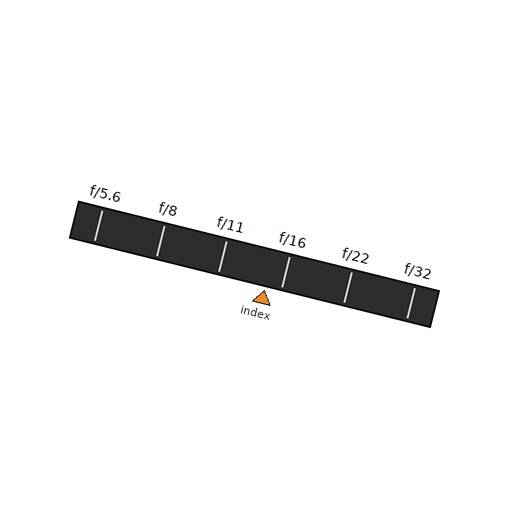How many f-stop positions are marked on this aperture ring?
There are 6 f-stop positions marked.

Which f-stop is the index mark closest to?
The index mark is closest to f/16.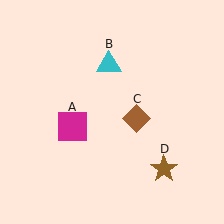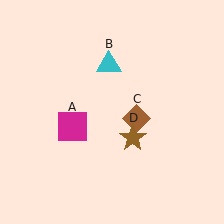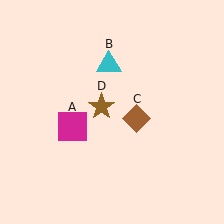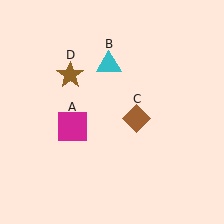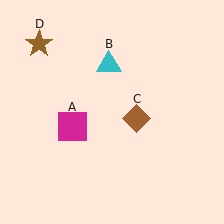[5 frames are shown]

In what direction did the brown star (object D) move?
The brown star (object D) moved up and to the left.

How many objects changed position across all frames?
1 object changed position: brown star (object D).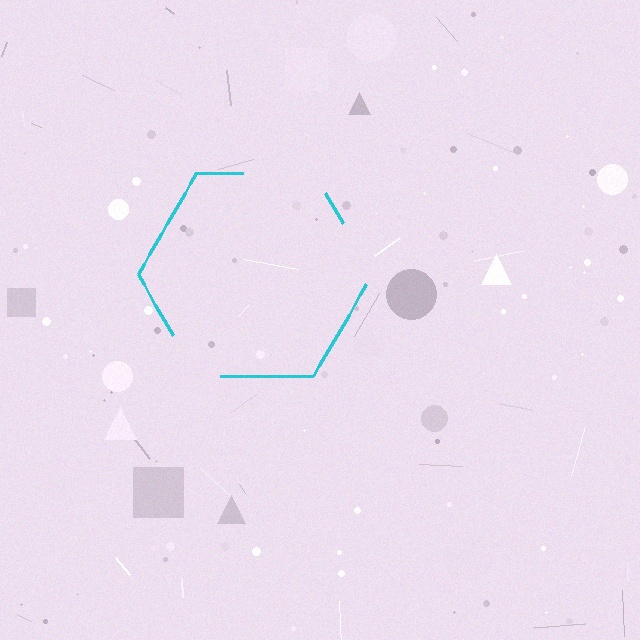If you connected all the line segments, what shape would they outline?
They would outline a hexagon.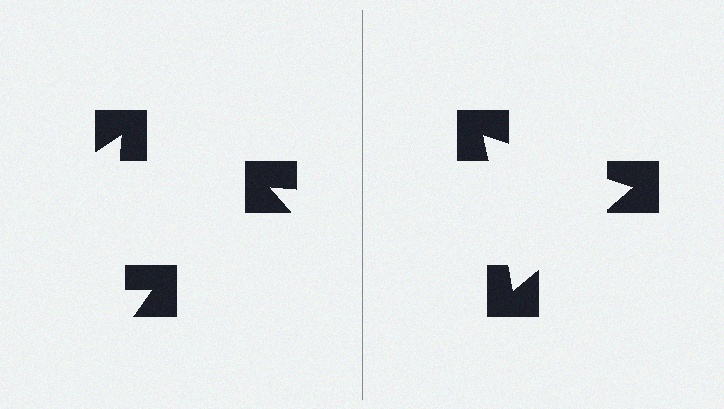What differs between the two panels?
The notched squares are positioned identically on both sides; only the wedge orientations differ. On the right they align to a triangle; on the left they are misaligned.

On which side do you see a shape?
An illusory triangle appears on the right side. On the left side the wedge cuts are rotated, so no coherent shape forms.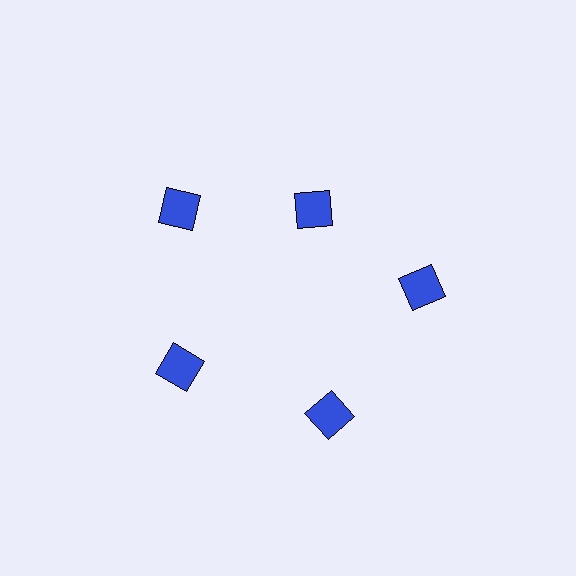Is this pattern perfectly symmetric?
No. The 5 blue diamonds are arranged in a ring, but one element near the 1 o'clock position is pulled inward toward the center, breaking the 5-fold rotational symmetry.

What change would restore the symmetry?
The symmetry would be restored by moving it outward, back onto the ring so that all 5 diamonds sit at equal angles and equal distance from the center.